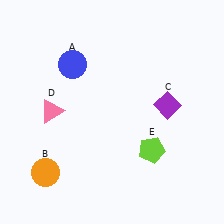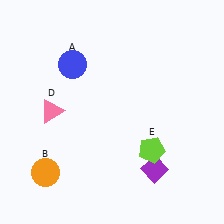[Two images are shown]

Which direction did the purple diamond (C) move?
The purple diamond (C) moved down.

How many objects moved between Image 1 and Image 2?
1 object moved between the two images.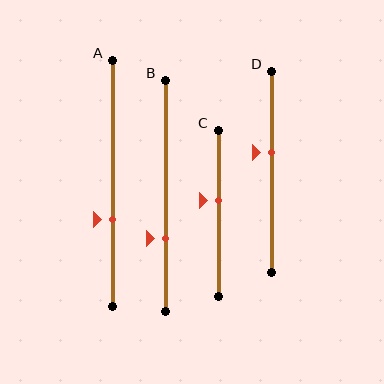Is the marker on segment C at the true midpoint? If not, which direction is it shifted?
No, the marker on segment C is shifted upward by about 8% of the segment length.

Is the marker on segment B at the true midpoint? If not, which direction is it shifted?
No, the marker on segment B is shifted downward by about 18% of the segment length.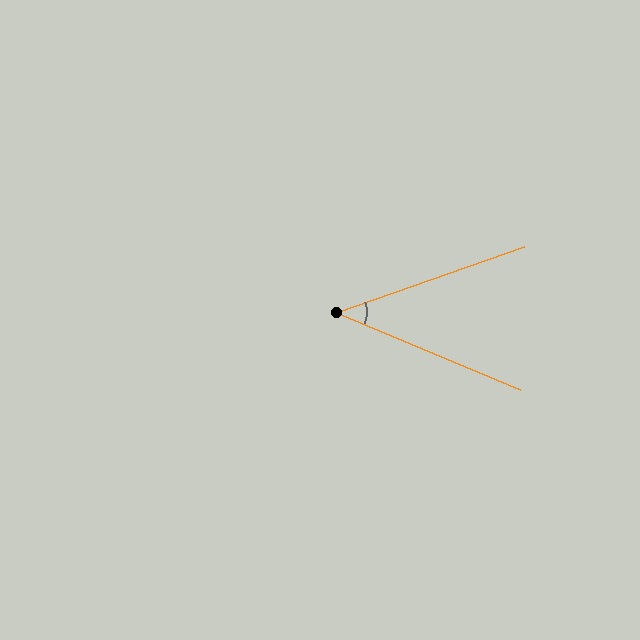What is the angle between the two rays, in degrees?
Approximately 42 degrees.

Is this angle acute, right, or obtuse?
It is acute.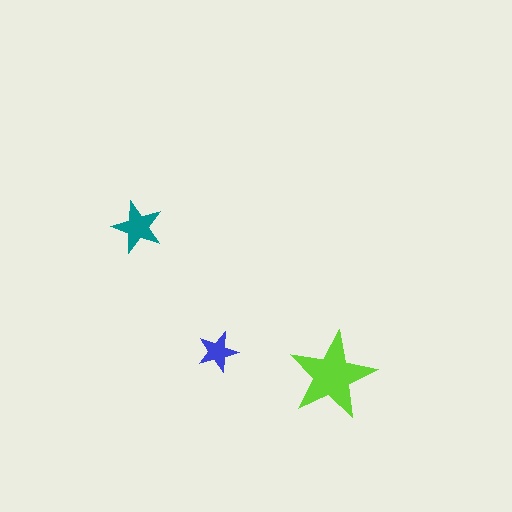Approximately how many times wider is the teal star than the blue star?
About 1.5 times wider.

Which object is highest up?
The teal star is topmost.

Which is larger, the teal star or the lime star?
The lime one.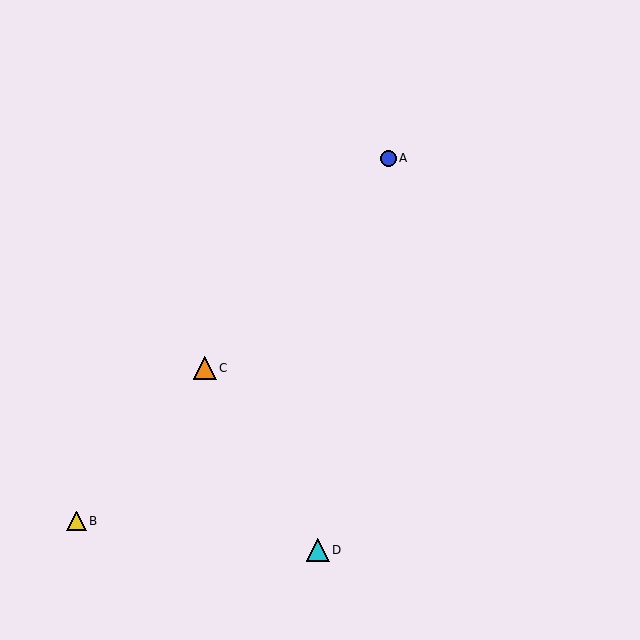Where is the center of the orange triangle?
The center of the orange triangle is at (205, 368).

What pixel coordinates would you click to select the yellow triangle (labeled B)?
Click at (77, 521) to select the yellow triangle B.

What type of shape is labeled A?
Shape A is a blue circle.